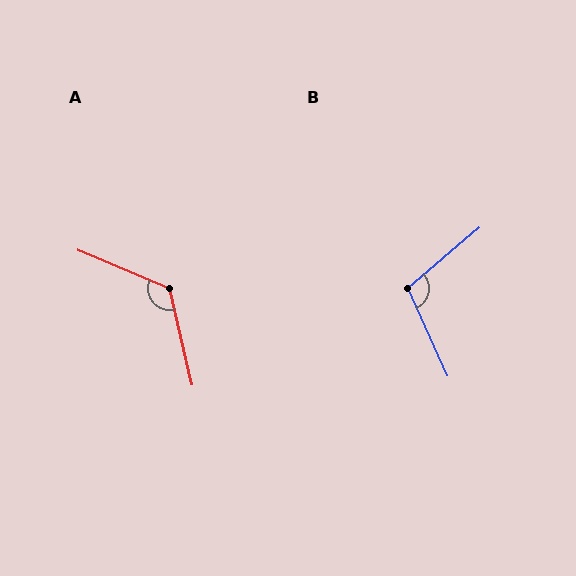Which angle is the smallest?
B, at approximately 106 degrees.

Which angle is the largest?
A, at approximately 126 degrees.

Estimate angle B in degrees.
Approximately 106 degrees.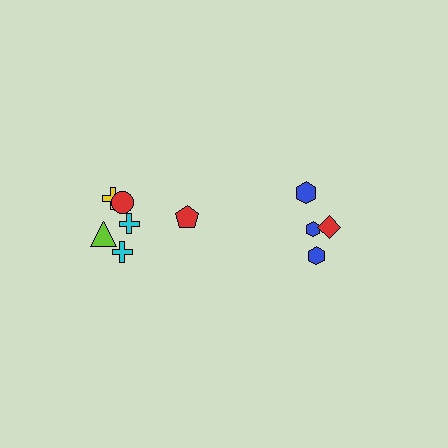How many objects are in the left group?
There are 6 objects.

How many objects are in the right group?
There are 4 objects.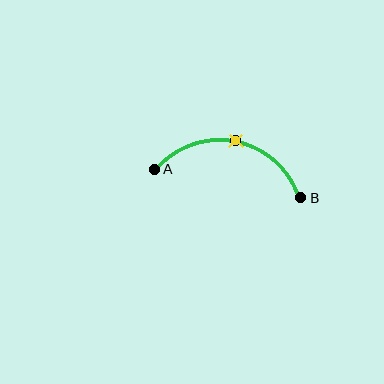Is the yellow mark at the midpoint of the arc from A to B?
Yes. The yellow mark lies on the arc at equal arc-length from both A and B — it is the arc midpoint.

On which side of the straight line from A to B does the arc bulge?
The arc bulges above the straight line connecting A and B.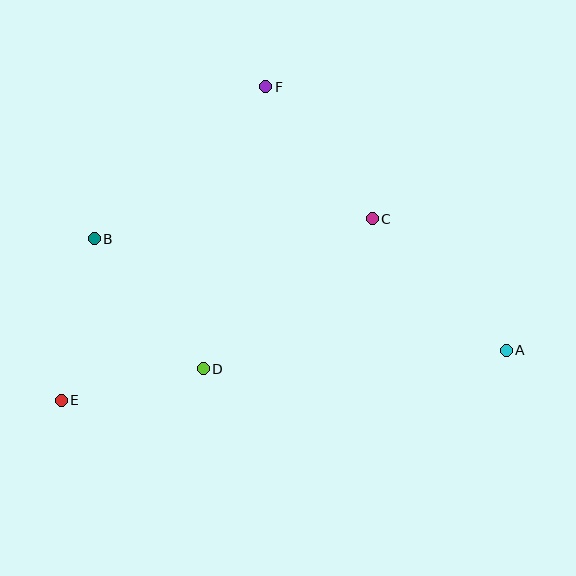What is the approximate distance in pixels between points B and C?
The distance between B and C is approximately 279 pixels.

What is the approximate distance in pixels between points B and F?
The distance between B and F is approximately 229 pixels.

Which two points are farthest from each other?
Points A and E are farthest from each other.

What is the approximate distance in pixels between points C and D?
The distance between C and D is approximately 226 pixels.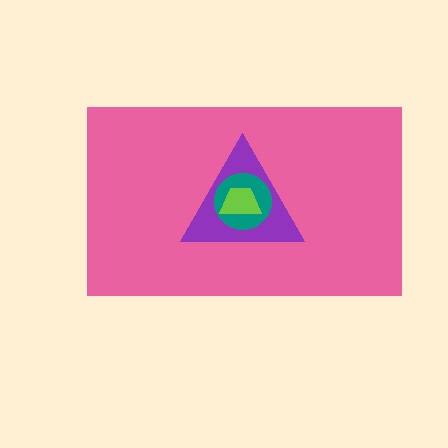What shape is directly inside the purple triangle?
The teal circle.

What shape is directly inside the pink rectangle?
The purple triangle.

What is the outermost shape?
The pink rectangle.